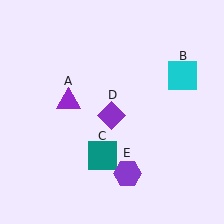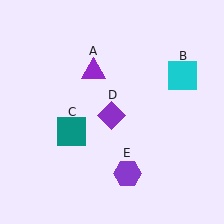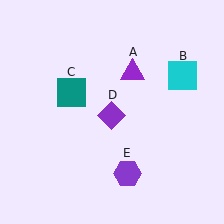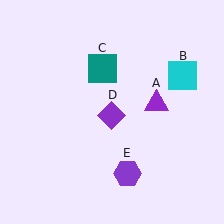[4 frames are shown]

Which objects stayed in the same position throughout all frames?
Cyan square (object B) and purple diamond (object D) and purple hexagon (object E) remained stationary.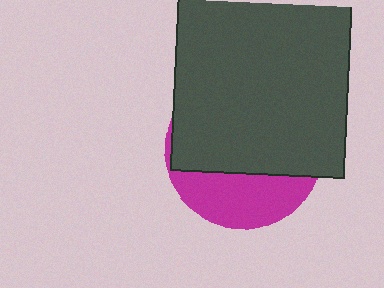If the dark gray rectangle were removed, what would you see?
You would see the complete magenta circle.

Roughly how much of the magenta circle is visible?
A small part of it is visible (roughly 33%).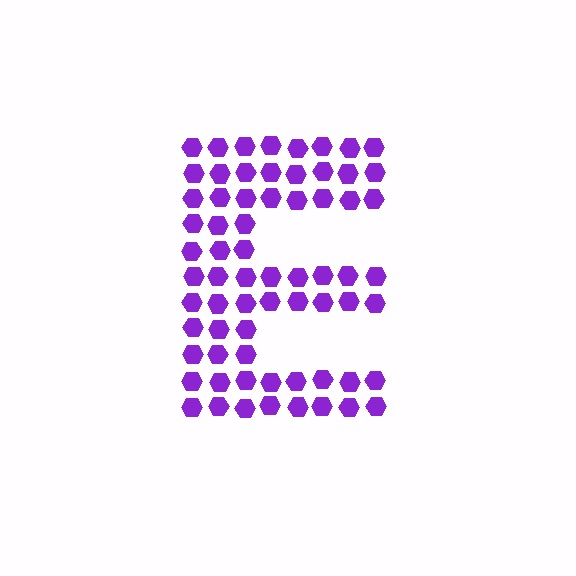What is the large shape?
The large shape is the letter E.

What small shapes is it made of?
It is made of small hexagons.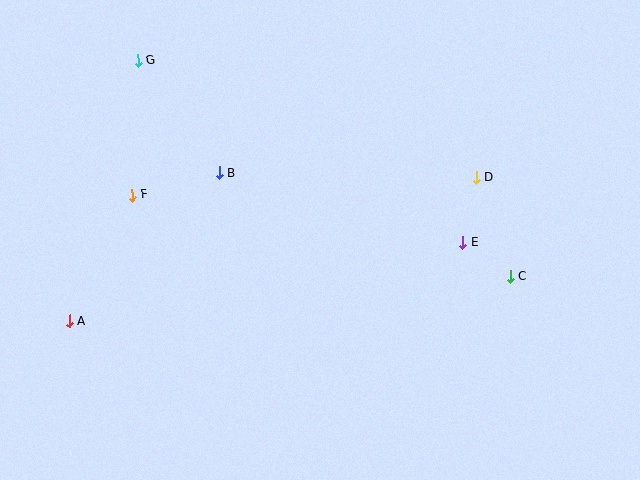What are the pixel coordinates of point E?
Point E is at (463, 242).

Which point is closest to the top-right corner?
Point D is closest to the top-right corner.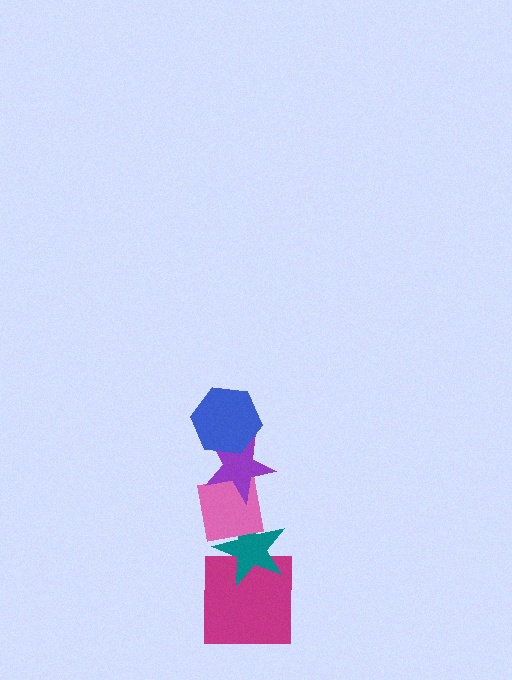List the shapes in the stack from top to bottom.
From top to bottom: the blue hexagon, the purple star, the pink square, the teal star, the magenta square.